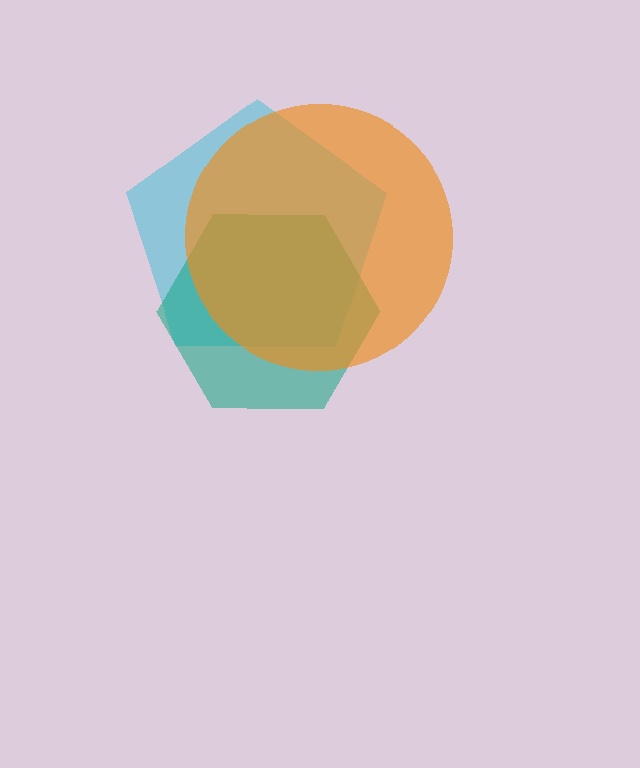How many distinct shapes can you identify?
There are 3 distinct shapes: a cyan pentagon, a teal hexagon, an orange circle.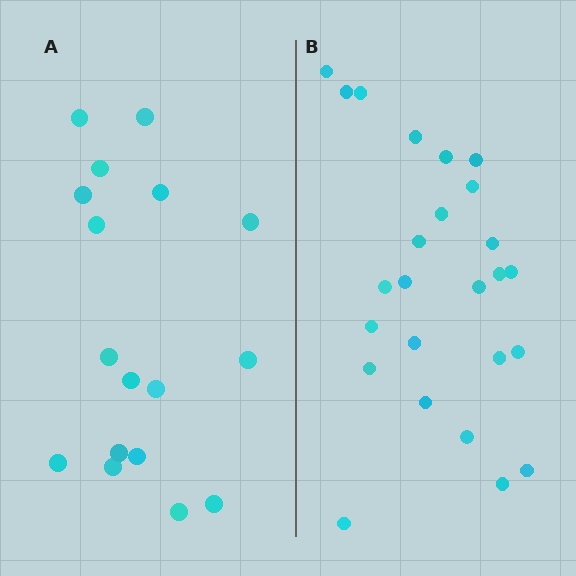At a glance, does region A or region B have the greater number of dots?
Region B (the right region) has more dots.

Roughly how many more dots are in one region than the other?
Region B has roughly 8 or so more dots than region A.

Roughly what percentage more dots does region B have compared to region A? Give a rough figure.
About 45% more.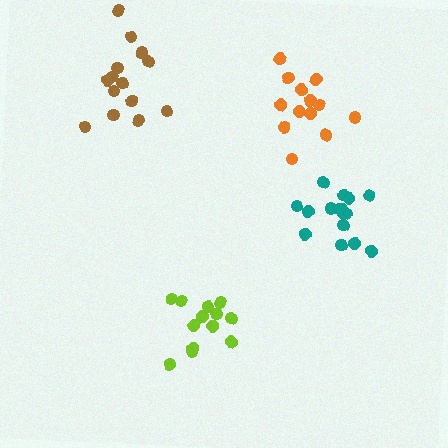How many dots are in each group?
Group 1: 13 dots, Group 2: 16 dots, Group 3: 13 dots, Group 4: 14 dots (56 total).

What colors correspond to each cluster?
The clusters are colored: orange, teal, lime, brown.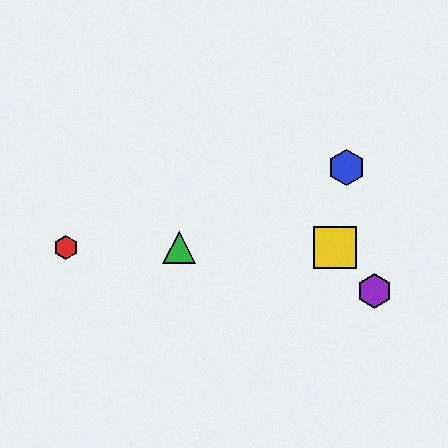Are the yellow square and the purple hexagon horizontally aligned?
No, the yellow square is at y≈248 and the purple hexagon is at y≈291.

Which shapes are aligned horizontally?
The red hexagon, the green triangle, the yellow square are aligned horizontally.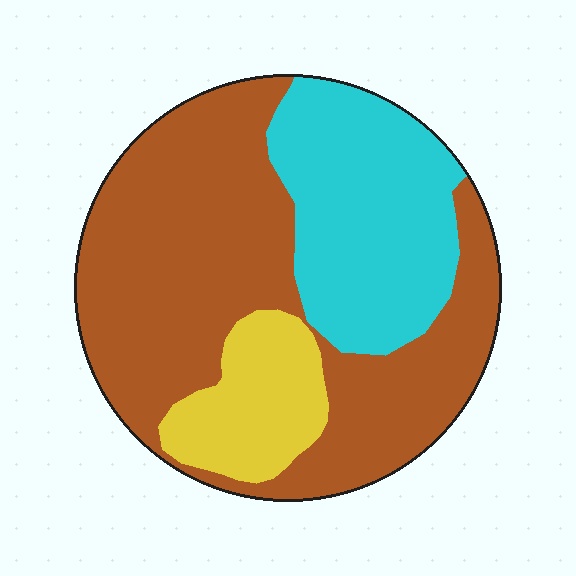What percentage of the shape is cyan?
Cyan covers roughly 30% of the shape.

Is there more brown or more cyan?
Brown.